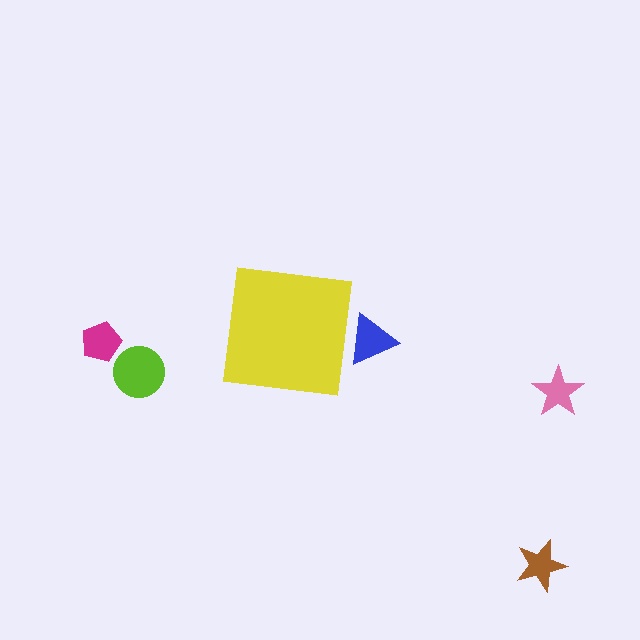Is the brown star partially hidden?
No, the brown star is fully visible.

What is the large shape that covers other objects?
A yellow square.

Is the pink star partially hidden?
No, the pink star is fully visible.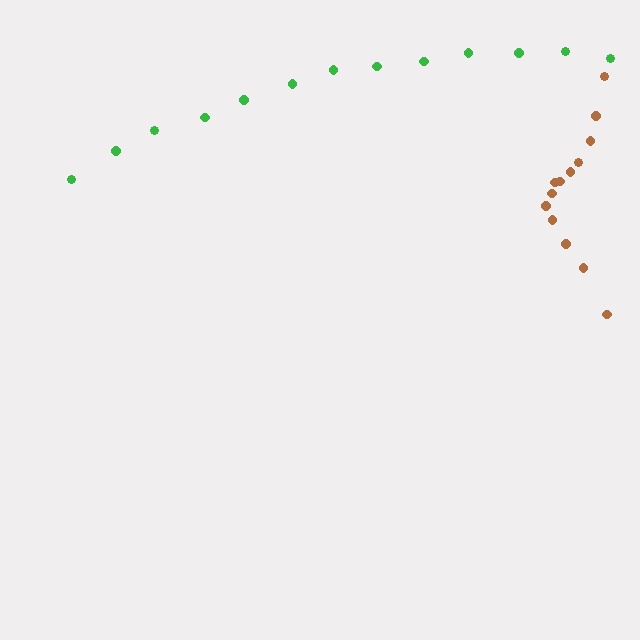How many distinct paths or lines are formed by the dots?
There are 2 distinct paths.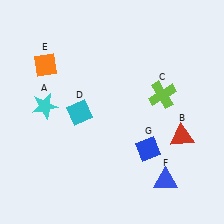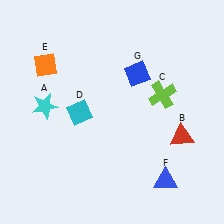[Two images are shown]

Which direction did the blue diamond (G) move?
The blue diamond (G) moved up.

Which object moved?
The blue diamond (G) moved up.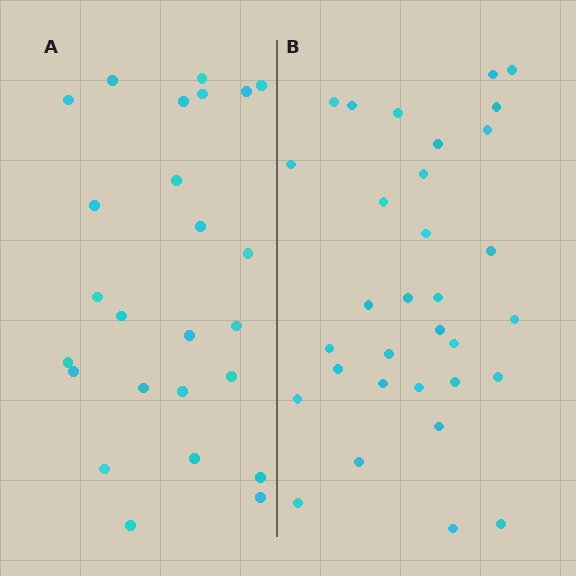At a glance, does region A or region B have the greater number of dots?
Region B (the right region) has more dots.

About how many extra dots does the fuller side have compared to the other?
Region B has roughly 8 or so more dots than region A.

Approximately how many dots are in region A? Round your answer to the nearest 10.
About 20 dots. (The exact count is 25, which rounds to 20.)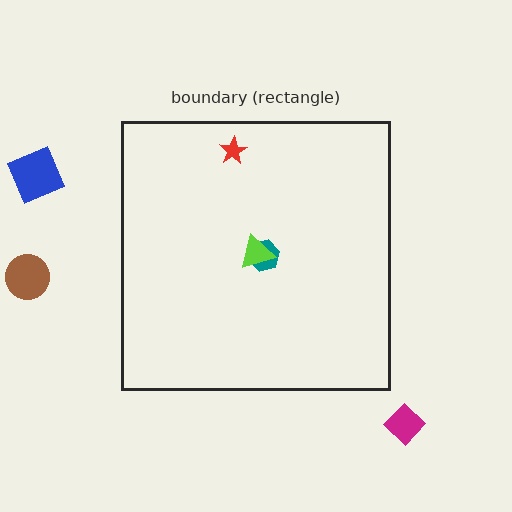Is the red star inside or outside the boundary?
Inside.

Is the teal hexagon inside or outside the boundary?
Inside.